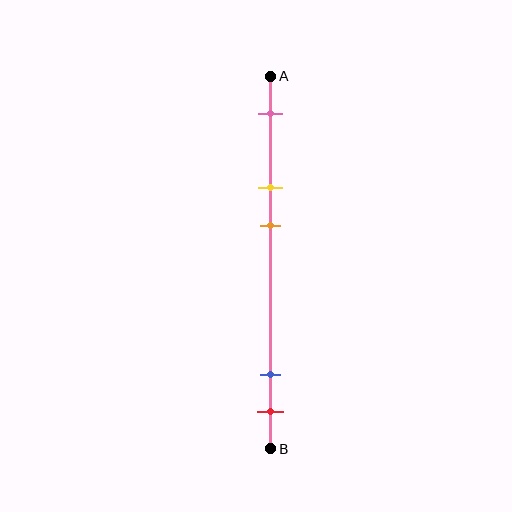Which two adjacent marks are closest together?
The blue and red marks are the closest adjacent pair.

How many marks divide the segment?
There are 5 marks dividing the segment.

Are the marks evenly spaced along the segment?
No, the marks are not evenly spaced.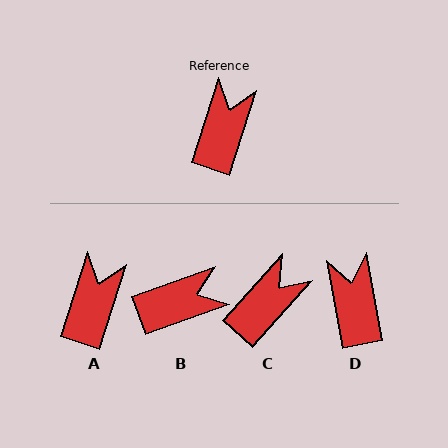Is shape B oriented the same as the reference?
No, it is off by about 53 degrees.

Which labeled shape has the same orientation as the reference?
A.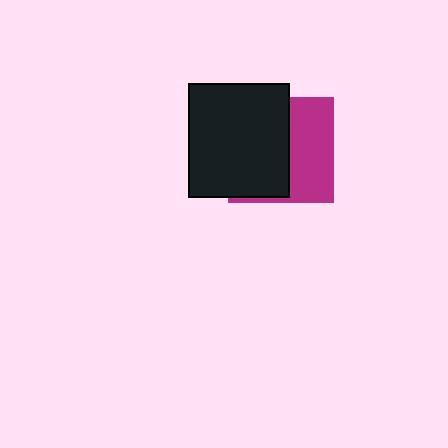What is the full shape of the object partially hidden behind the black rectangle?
The partially hidden object is a magenta square.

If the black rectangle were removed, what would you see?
You would see the complete magenta square.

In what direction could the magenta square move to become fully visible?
The magenta square could move right. That would shift it out from behind the black rectangle entirely.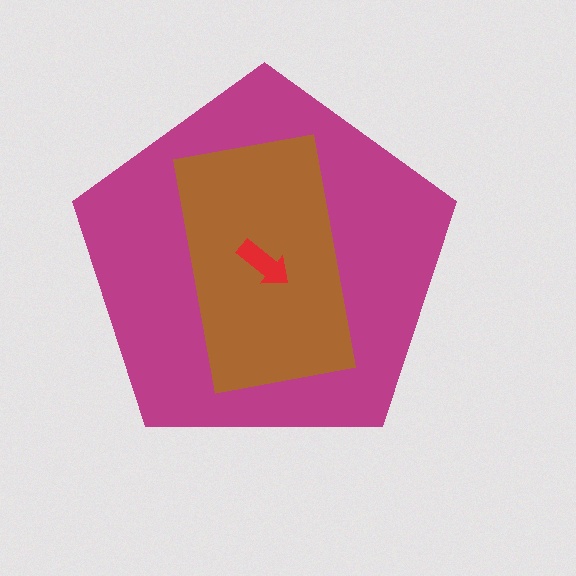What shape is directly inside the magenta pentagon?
The brown rectangle.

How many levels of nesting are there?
3.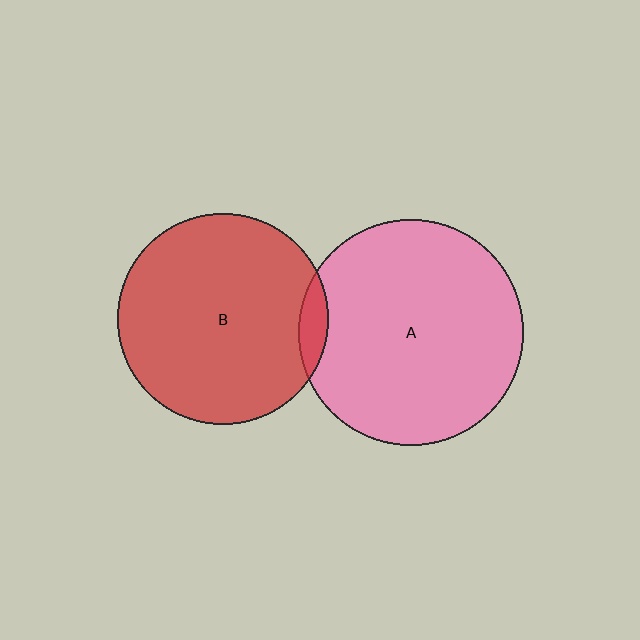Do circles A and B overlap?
Yes.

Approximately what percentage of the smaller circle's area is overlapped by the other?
Approximately 5%.